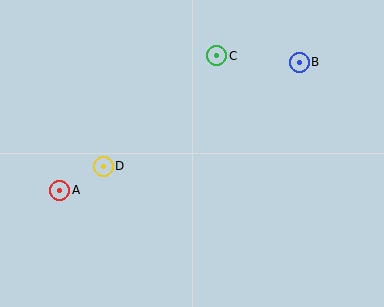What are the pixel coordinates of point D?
Point D is at (103, 166).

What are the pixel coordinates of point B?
Point B is at (299, 62).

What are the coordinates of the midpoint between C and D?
The midpoint between C and D is at (160, 111).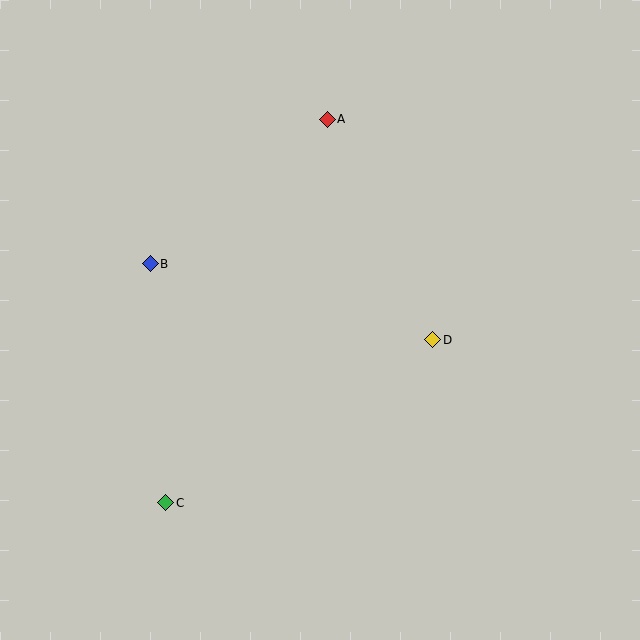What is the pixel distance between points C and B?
The distance between C and B is 240 pixels.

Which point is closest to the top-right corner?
Point A is closest to the top-right corner.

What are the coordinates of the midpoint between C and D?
The midpoint between C and D is at (299, 421).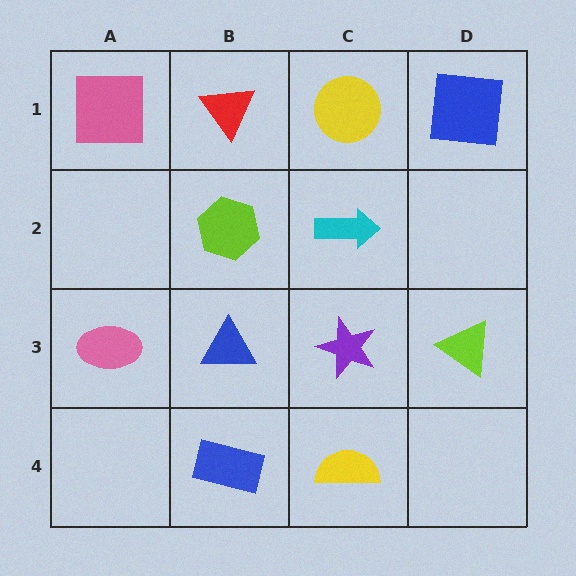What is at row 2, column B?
A lime hexagon.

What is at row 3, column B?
A blue triangle.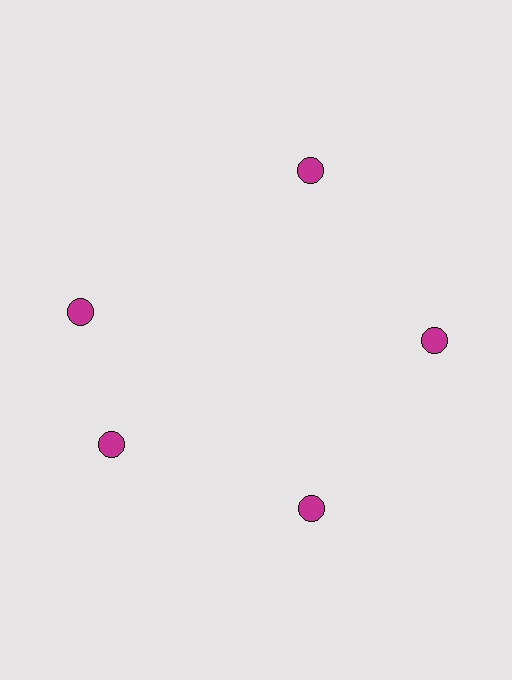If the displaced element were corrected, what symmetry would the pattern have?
It would have 5-fold rotational symmetry — the pattern would map onto itself every 72 degrees.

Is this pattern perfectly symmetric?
No. The 5 magenta circles are arranged in a ring, but one element near the 10 o'clock position is rotated out of alignment along the ring, breaking the 5-fold rotational symmetry.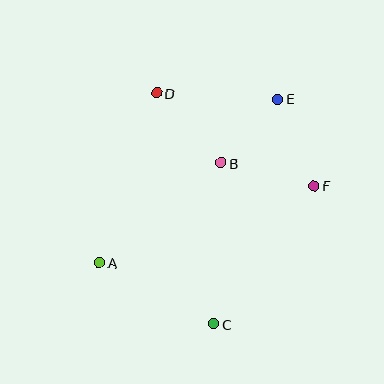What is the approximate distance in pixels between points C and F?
The distance between C and F is approximately 171 pixels.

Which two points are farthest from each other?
Points A and E are farthest from each other.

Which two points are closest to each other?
Points B and E are closest to each other.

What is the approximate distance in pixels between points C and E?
The distance between C and E is approximately 234 pixels.